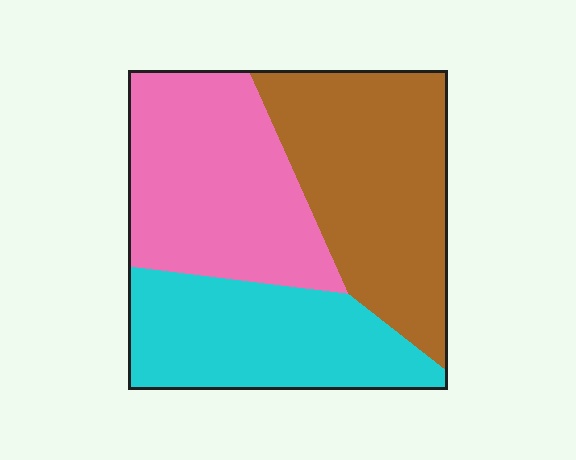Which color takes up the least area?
Cyan, at roughly 30%.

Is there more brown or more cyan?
Brown.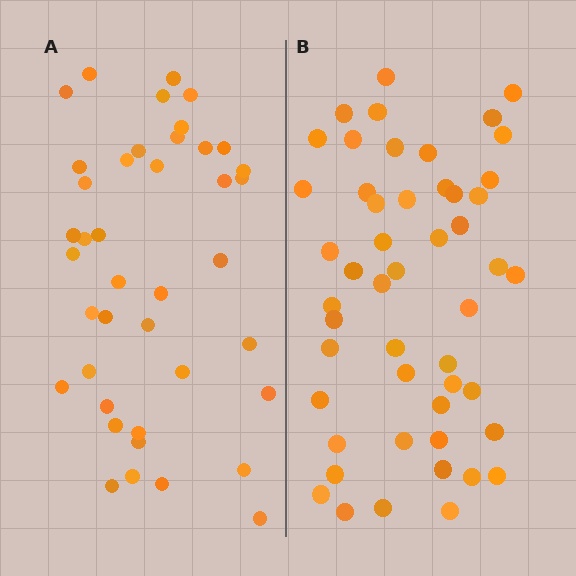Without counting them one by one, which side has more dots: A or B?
Region B (the right region) has more dots.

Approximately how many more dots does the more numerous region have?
Region B has roughly 8 or so more dots than region A.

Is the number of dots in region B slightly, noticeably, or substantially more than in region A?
Region B has only slightly more — the two regions are fairly close. The ratio is roughly 1.2 to 1.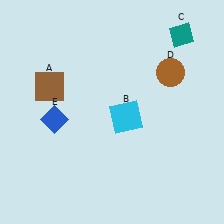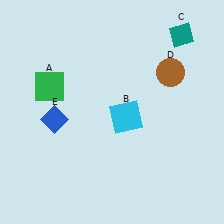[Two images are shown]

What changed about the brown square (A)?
In Image 1, A is brown. In Image 2, it changed to green.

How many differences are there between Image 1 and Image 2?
There is 1 difference between the two images.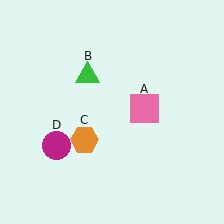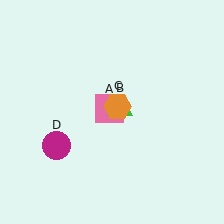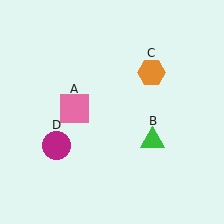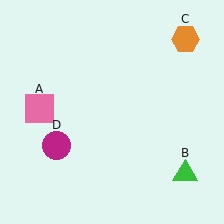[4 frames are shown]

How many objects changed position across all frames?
3 objects changed position: pink square (object A), green triangle (object B), orange hexagon (object C).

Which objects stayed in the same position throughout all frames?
Magenta circle (object D) remained stationary.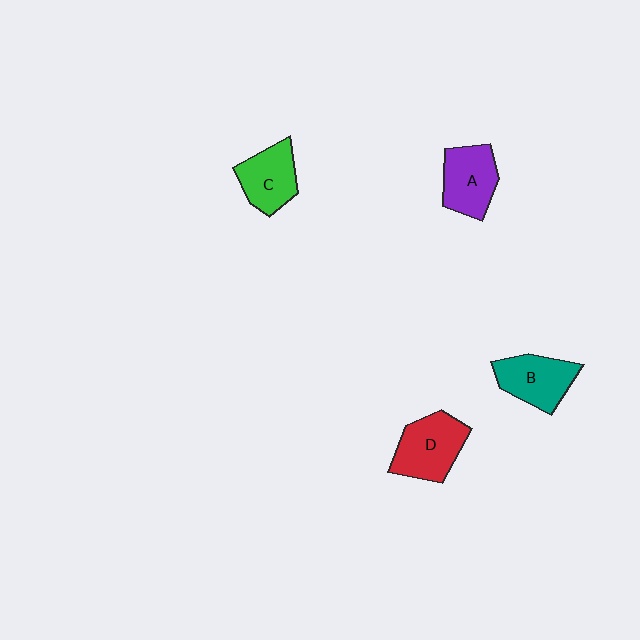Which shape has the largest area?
Shape D (red).